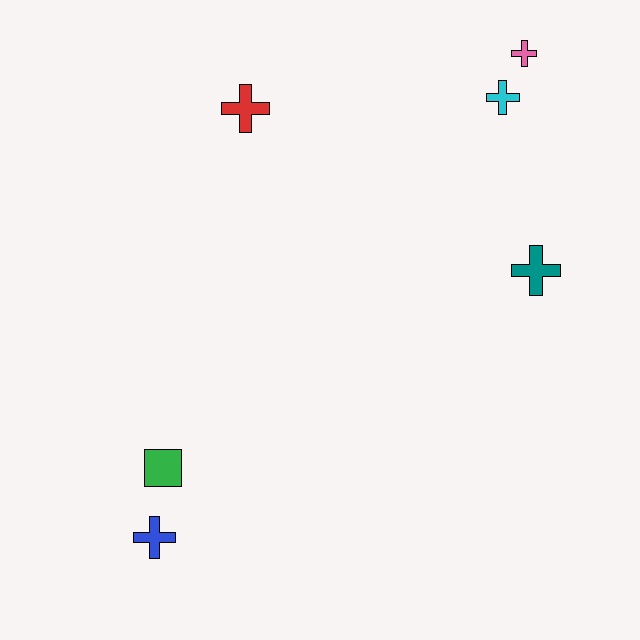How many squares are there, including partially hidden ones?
There is 1 square.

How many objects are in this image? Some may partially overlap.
There are 6 objects.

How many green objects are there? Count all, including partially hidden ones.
There is 1 green object.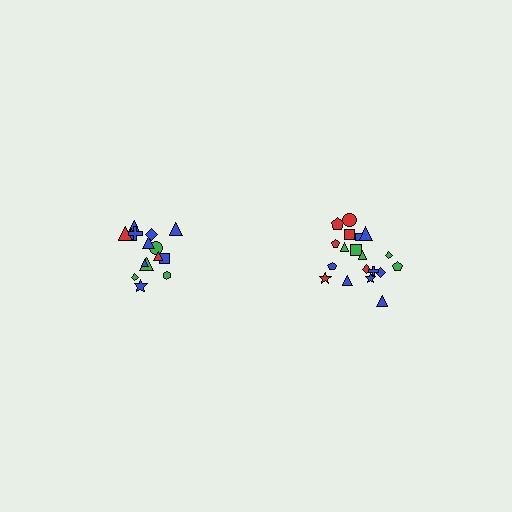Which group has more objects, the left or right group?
The right group.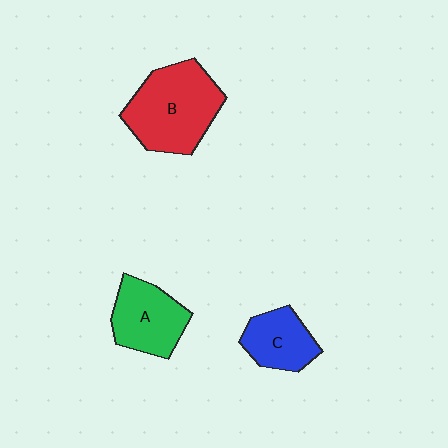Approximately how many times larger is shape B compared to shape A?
Approximately 1.5 times.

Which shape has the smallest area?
Shape C (blue).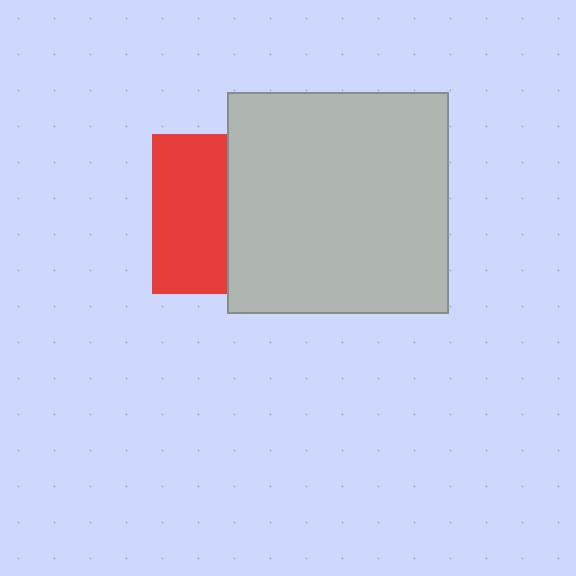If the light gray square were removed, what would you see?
You would see the complete red square.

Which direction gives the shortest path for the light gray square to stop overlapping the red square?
Moving right gives the shortest separation.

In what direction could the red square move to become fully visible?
The red square could move left. That would shift it out from behind the light gray square entirely.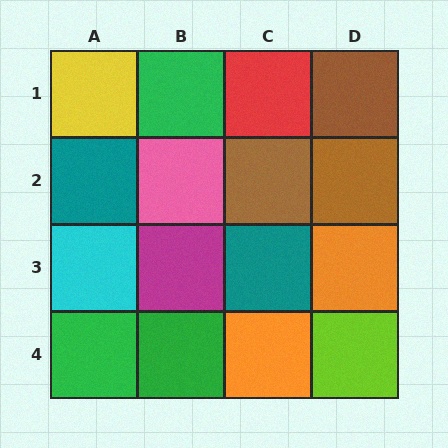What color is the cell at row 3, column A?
Cyan.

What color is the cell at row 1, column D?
Brown.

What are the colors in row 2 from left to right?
Teal, pink, brown, brown.